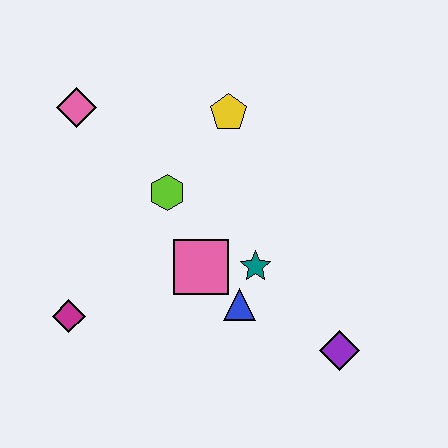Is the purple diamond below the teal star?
Yes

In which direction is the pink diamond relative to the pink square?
The pink diamond is above the pink square.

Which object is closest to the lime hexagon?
The pink square is closest to the lime hexagon.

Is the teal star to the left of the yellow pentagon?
No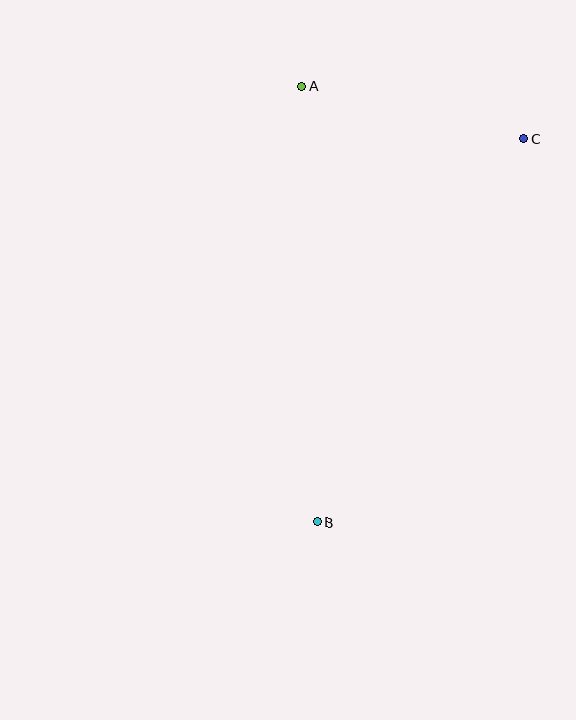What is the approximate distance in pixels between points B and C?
The distance between B and C is approximately 435 pixels.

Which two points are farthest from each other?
Points A and B are farthest from each other.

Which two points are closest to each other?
Points A and C are closest to each other.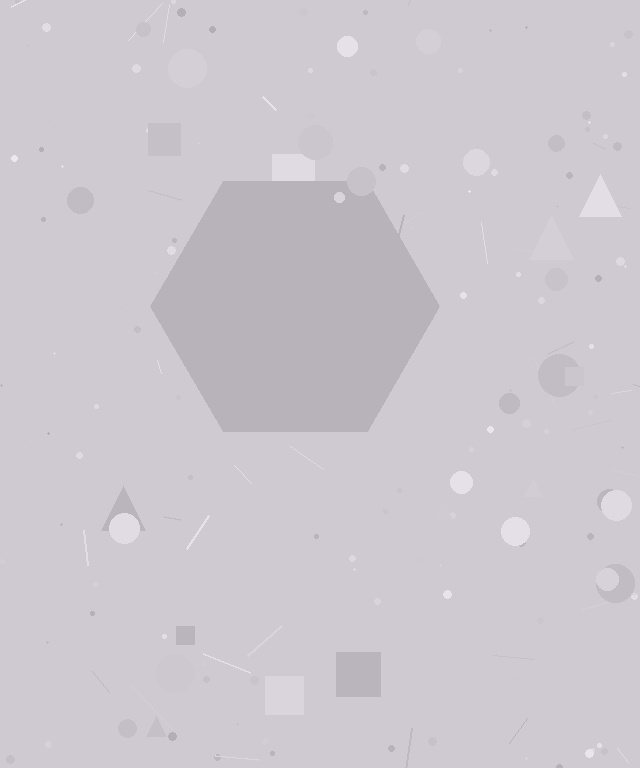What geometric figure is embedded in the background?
A hexagon is embedded in the background.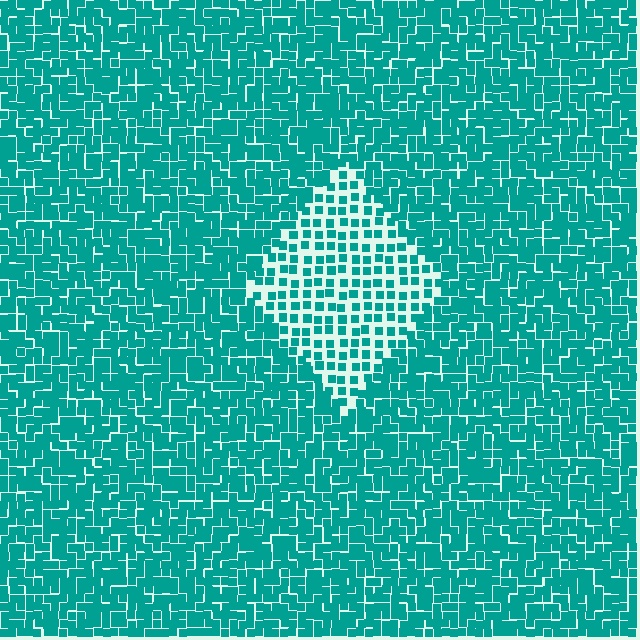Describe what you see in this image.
The image contains small teal elements arranged at two different densities. A diamond-shaped region is visible where the elements are less densely packed than the surrounding area.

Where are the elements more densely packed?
The elements are more densely packed outside the diamond boundary.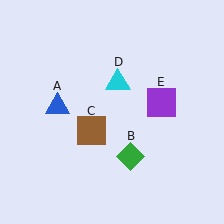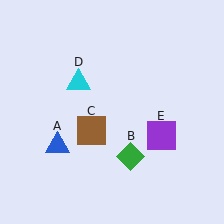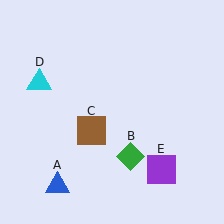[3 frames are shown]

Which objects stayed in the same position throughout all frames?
Green diamond (object B) and brown square (object C) remained stationary.